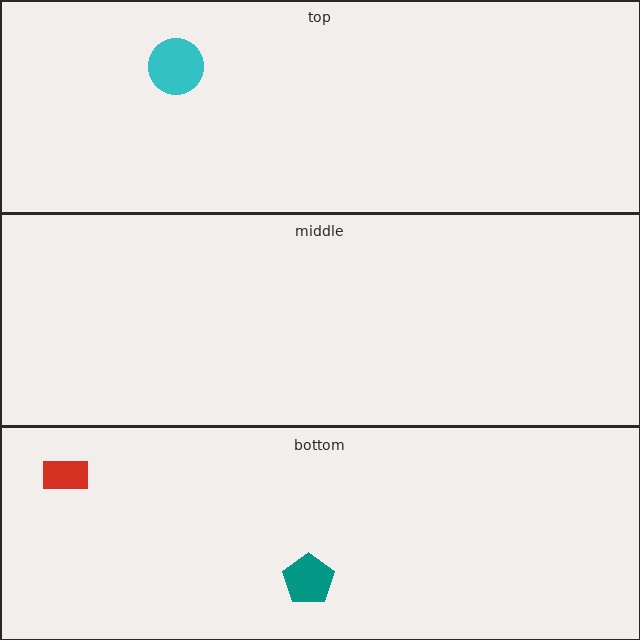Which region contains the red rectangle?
The bottom region.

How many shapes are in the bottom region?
2.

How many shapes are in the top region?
1.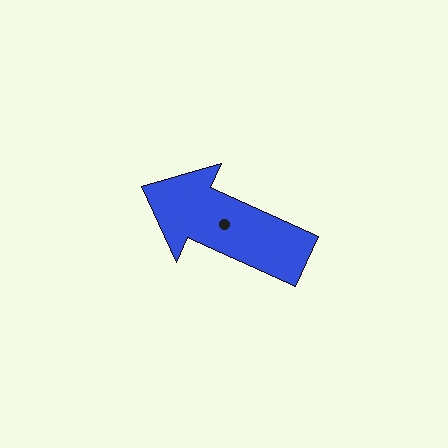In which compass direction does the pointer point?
Northwest.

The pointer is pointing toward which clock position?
Roughly 10 o'clock.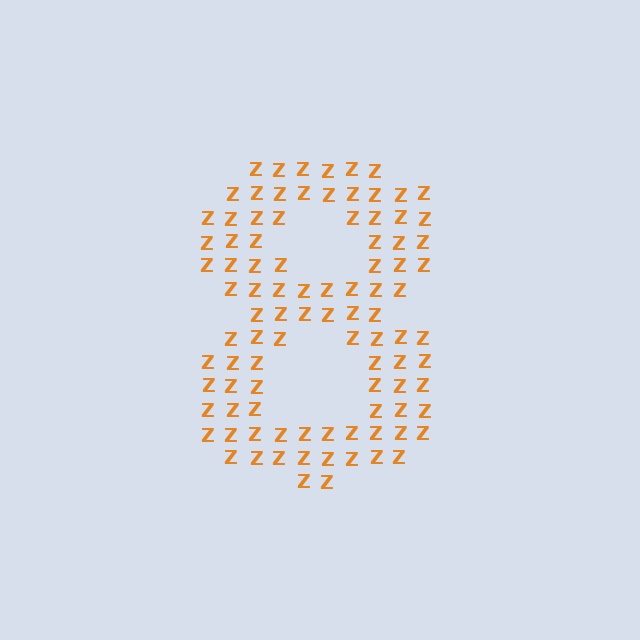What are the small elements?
The small elements are letter Z's.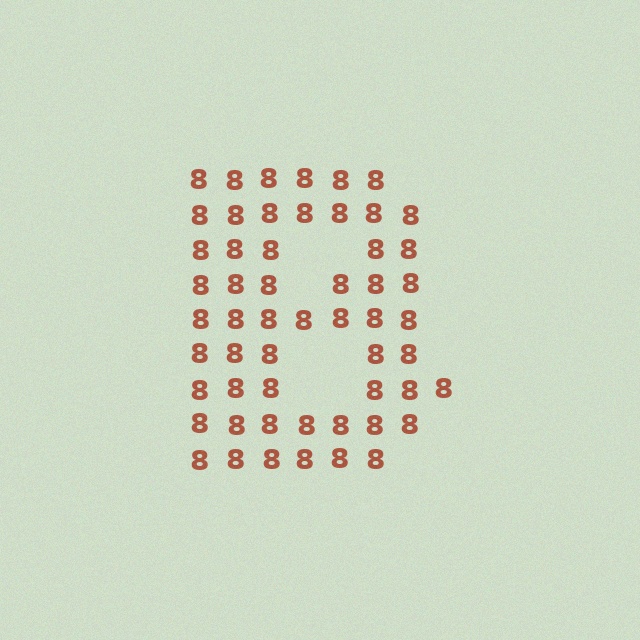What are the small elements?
The small elements are digit 8's.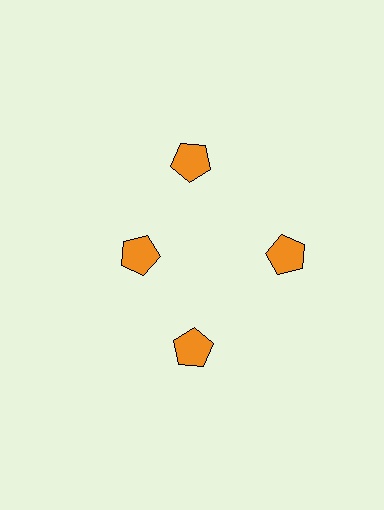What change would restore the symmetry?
The symmetry would be restored by moving it outward, back onto the ring so that all 4 pentagons sit at equal angles and equal distance from the center.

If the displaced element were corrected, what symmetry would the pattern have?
It would have 4-fold rotational symmetry — the pattern would map onto itself every 90 degrees.